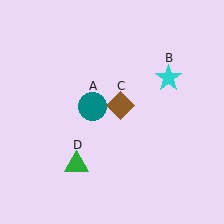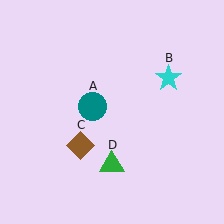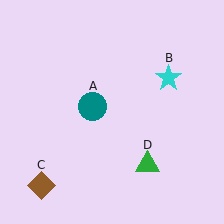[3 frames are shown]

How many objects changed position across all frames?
2 objects changed position: brown diamond (object C), green triangle (object D).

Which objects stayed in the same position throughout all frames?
Teal circle (object A) and cyan star (object B) remained stationary.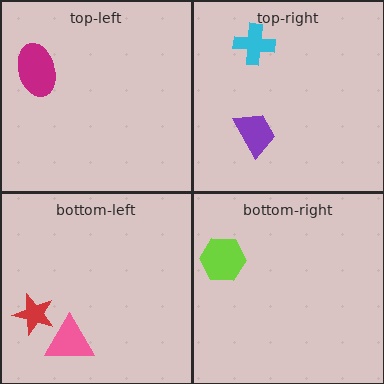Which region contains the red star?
The bottom-left region.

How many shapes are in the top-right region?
2.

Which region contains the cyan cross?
The top-right region.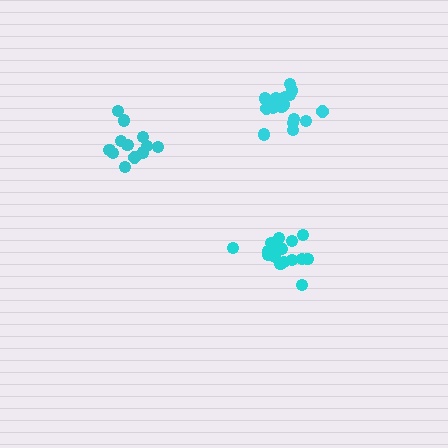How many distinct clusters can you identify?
There are 3 distinct clusters.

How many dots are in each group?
Group 1: 18 dots, Group 2: 18 dots, Group 3: 12 dots (48 total).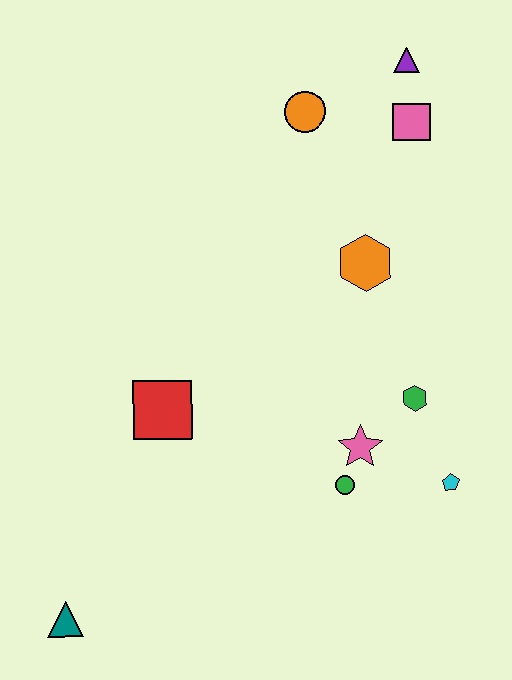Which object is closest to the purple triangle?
The pink square is closest to the purple triangle.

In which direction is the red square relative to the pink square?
The red square is below the pink square.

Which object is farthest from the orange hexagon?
The teal triangle is farthest from the orange hexagon.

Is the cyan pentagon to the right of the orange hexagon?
Yes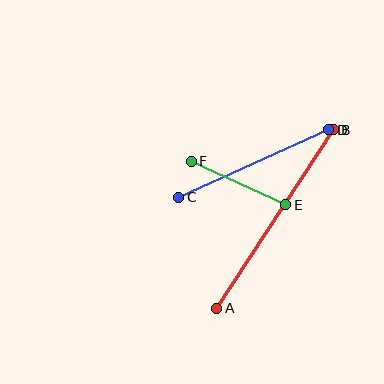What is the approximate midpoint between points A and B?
The midpoint is at approximately (275, 219) pixels.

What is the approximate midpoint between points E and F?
The midpoint is at approximately (238, 183) pixels.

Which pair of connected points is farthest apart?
Points A and B are farthest apart.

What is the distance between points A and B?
The distance is approximately 213 pixels.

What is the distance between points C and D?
The distance is approximately 165 pixels.